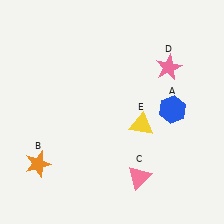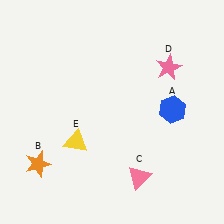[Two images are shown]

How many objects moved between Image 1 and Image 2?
1 object moved between the two images.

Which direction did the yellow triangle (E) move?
The yellow triangle (E) moved left.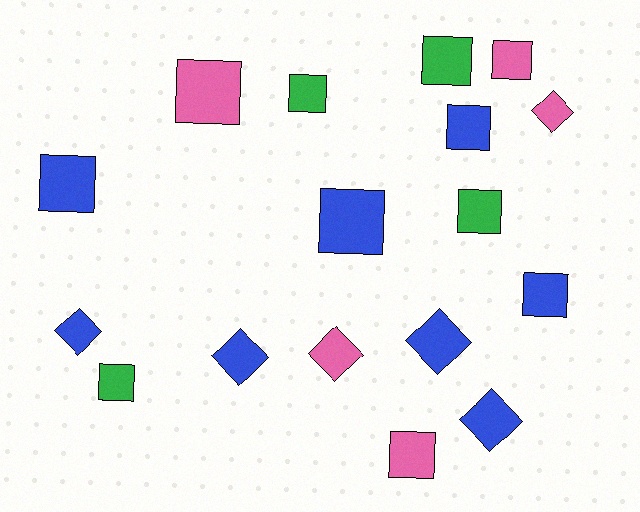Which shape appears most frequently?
Square, with 11 objects.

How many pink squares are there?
There are 3 pink squares.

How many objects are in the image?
There are 17 objects.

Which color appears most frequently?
Blue, with 8 objects.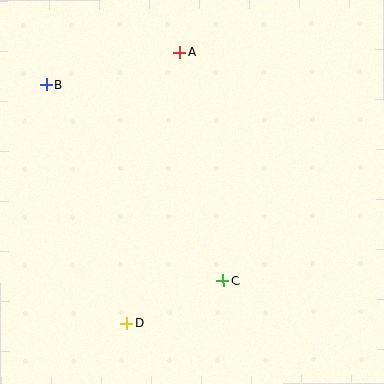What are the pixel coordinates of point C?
Point C is at (223, 280).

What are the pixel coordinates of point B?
Point B is at (47, 85).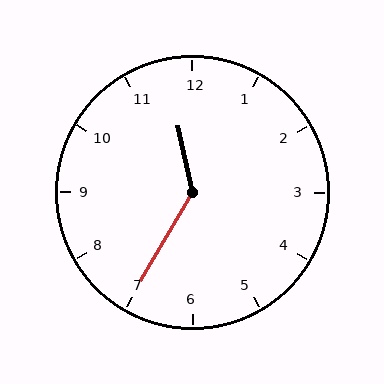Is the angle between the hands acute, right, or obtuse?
It is obtuse.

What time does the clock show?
11:35.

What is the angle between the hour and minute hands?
Approximately 138 degrees.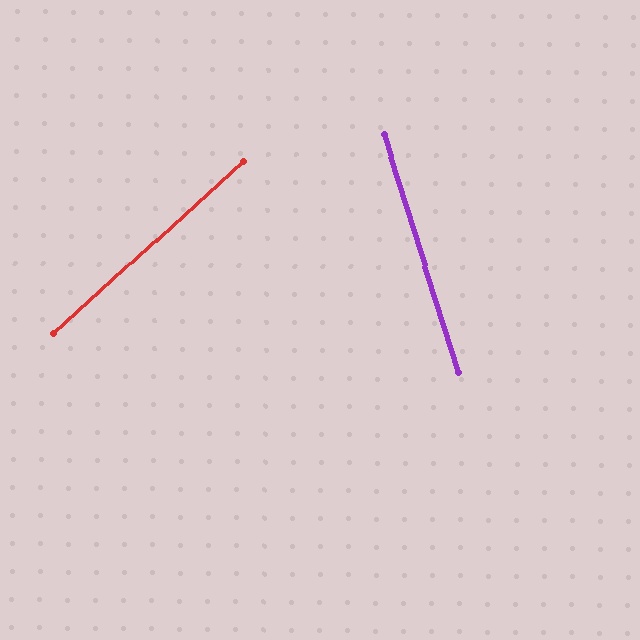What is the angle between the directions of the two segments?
Approximately 65 degrees.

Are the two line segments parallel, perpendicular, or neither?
Neither parallel nor perpendicular — they differ by about 65°.